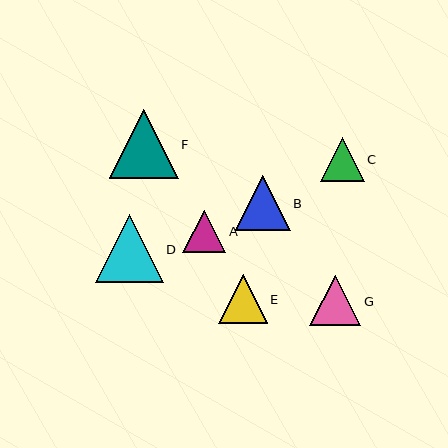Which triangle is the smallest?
Triangle A is the smallest with a size of approximately 43 pixels.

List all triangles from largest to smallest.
From largest to smallest: F, D, B, G, E, C, A.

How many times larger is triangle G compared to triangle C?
Triangle G is approximately 1.2 times the size of triangle C.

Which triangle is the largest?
Triangle F is the largest with a size of approximately 68 pixels.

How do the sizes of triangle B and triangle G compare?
Triangle B and triangle G are approximately the same size.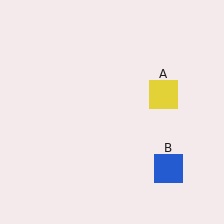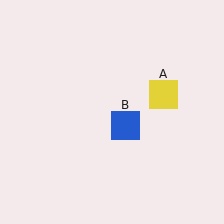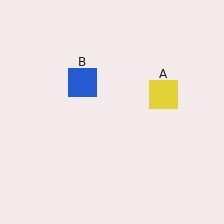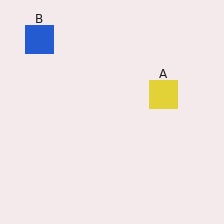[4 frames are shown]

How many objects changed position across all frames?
1 object changed position: blue square (object B).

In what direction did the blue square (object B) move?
The blue square (object B) moved up and to the left.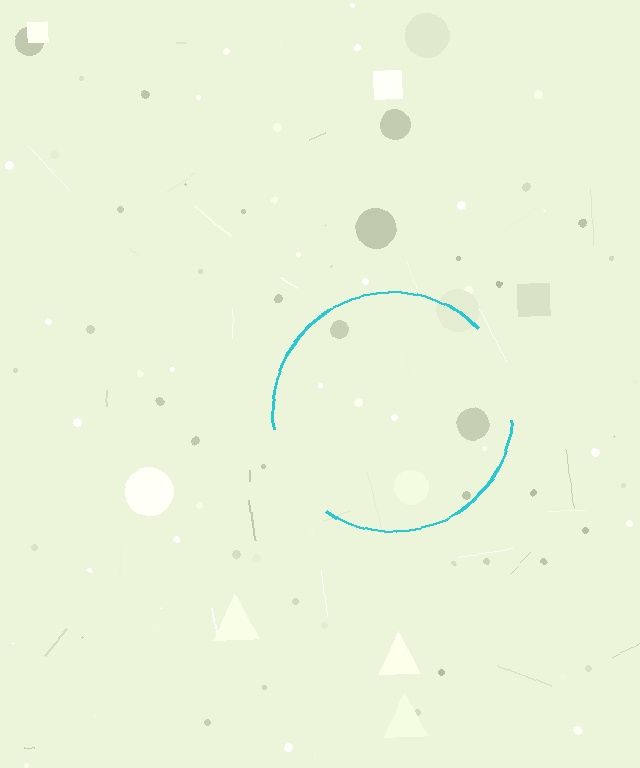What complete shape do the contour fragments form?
The contour fragments form a circle.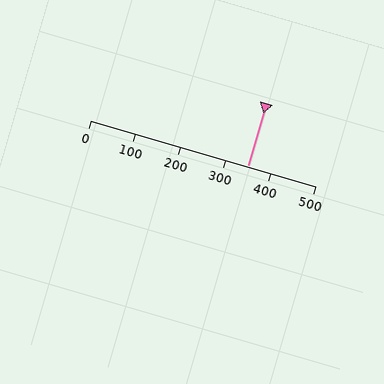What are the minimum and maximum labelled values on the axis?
The axis runs from 0 to 500.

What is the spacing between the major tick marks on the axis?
The major ticks are spaced 100 apart.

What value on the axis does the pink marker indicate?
The marker indicates approximately 350.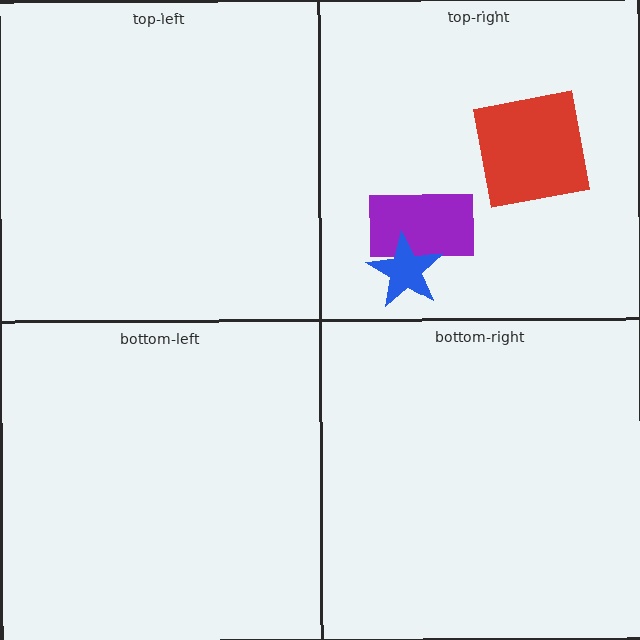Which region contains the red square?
The top-right region.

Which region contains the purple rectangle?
The top-right region.